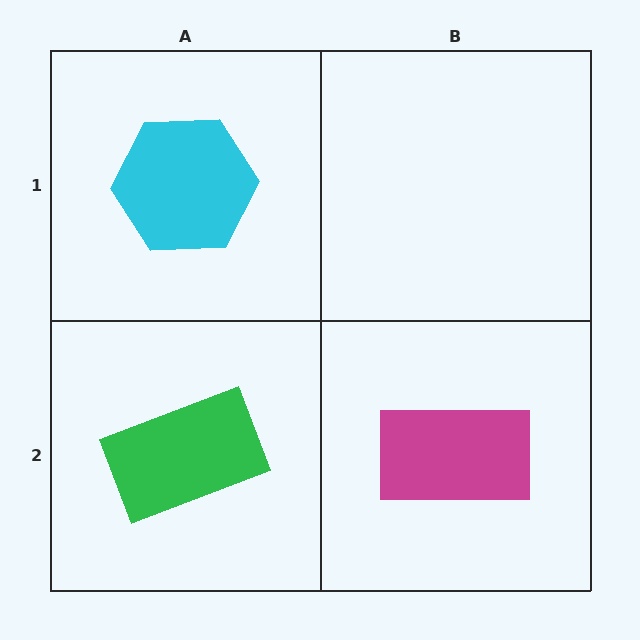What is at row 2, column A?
A green rectangle.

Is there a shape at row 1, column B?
No, that cell is empty.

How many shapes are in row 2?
2 shapes.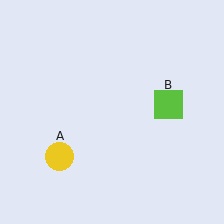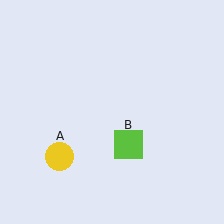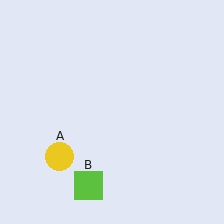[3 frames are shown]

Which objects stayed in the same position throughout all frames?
Yellow circle (object A) remained stationary.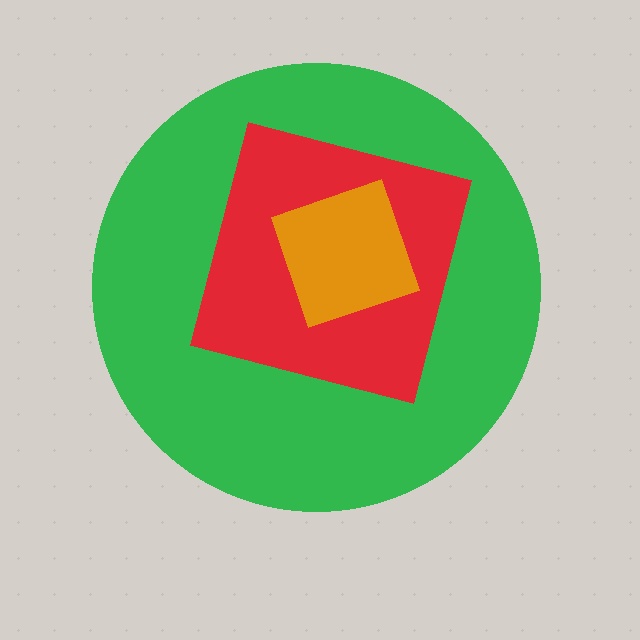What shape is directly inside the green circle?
The red square.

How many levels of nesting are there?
3.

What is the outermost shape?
The green circle.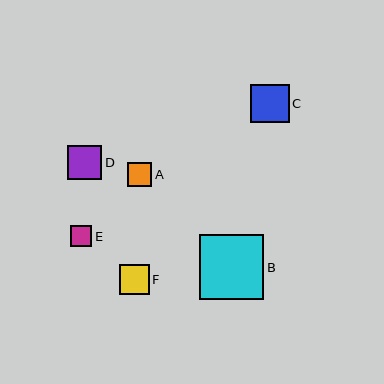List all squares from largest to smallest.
From largest to smallest: B, C, D, F, A, E.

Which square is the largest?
Square B is the largest with a size of approximately 64 pixels.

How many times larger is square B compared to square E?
Square B is approximately 3.1 times the size of square E.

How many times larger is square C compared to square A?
Square C is approximately 1.6 times the size of square A.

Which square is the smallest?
Square E is the smallest with a size of approximately 21 pixels.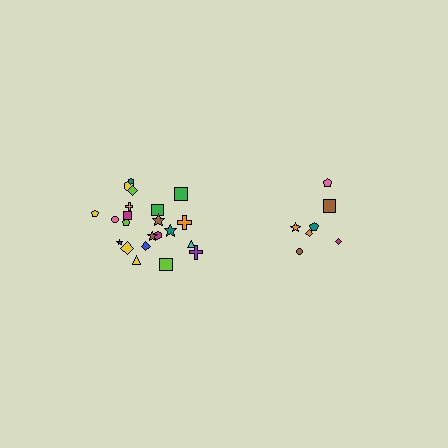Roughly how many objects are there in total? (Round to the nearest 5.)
Roughly 30 objects in total.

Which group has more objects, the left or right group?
The left group.